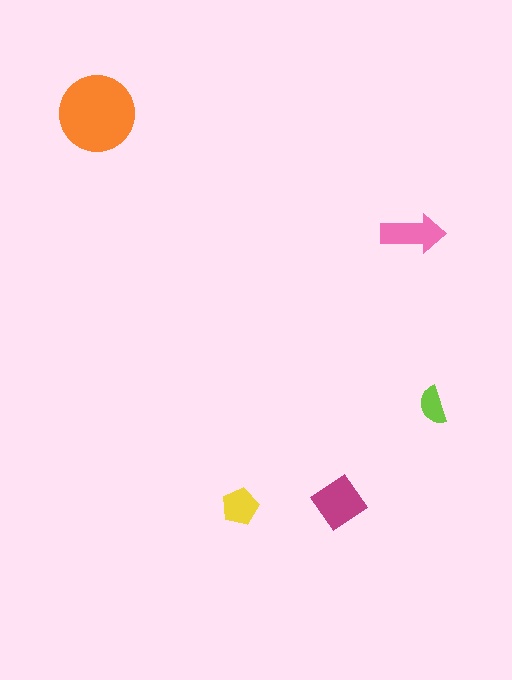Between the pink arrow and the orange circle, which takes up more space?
The orange circle.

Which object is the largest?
The orange circle.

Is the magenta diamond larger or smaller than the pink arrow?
Larger.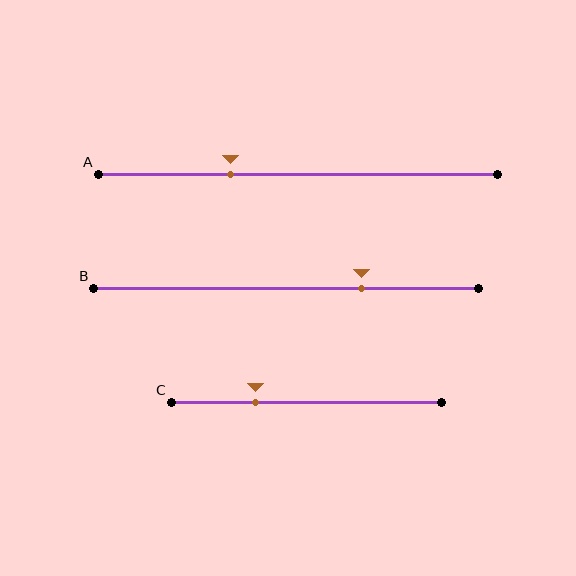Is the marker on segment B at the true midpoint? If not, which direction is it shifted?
No, the marker on segment B is shifted to the right by about 20% of the segment length.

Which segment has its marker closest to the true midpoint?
Segment A has its marker closest to the true midpoint.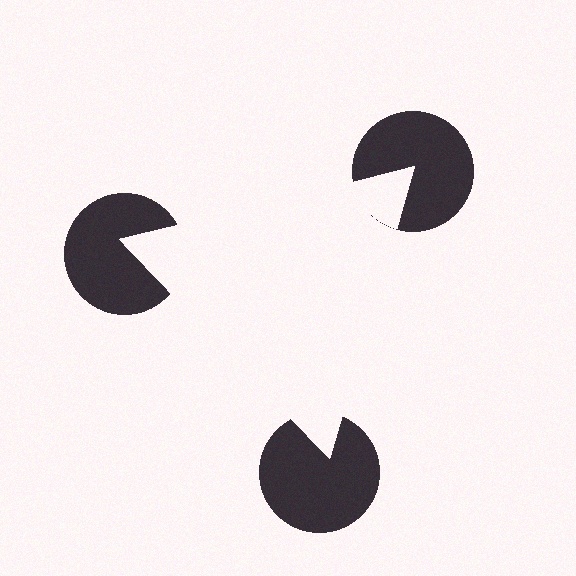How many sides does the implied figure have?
3 sides.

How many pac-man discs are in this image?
There are 3 — one at each vertex of the illusory triangle.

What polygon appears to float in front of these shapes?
An illusory triangle — its edges are inferred from the aligned wedge cuts in the pac-man discs, not physically drawn.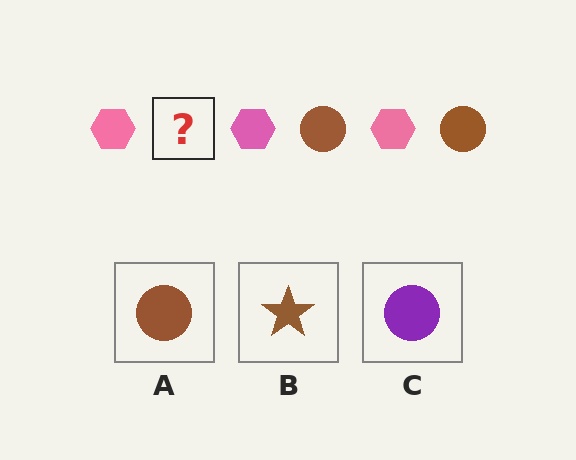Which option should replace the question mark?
Option A.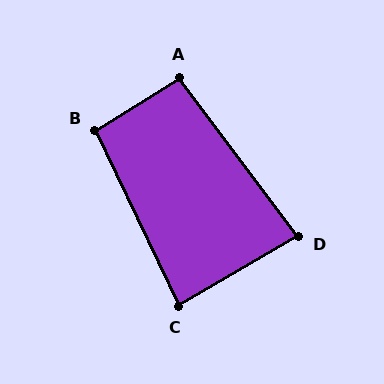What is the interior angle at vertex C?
Approximately 85 degrees (approximately right).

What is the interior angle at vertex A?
Approximately 95 degrees (approximately right).